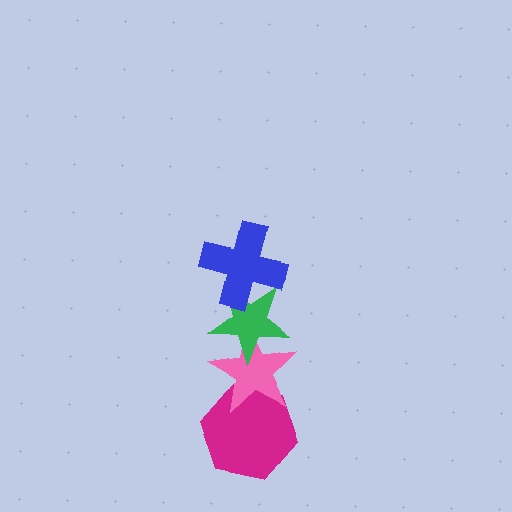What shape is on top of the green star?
The blue cross is on top of the green star.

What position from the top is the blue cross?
The blue cross is 1st from the top.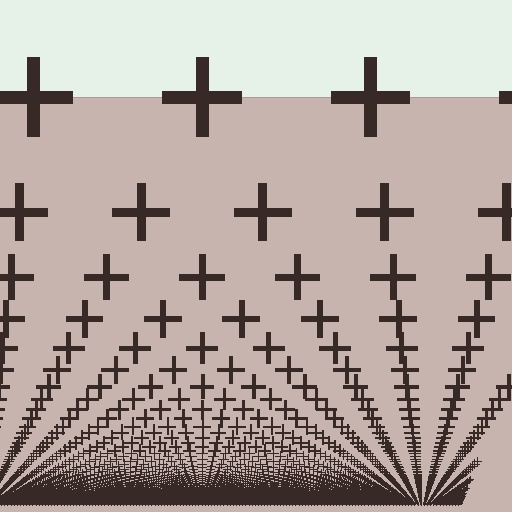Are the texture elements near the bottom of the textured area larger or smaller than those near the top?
Smaller. The gradient is inverted — elements near the bottom are smaller and denser.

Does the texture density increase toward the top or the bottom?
Density increases toward the bottom.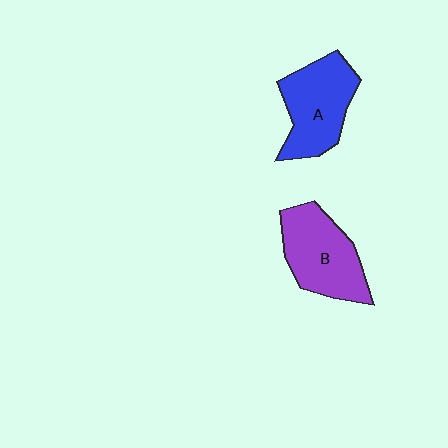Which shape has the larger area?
Shape B (purple).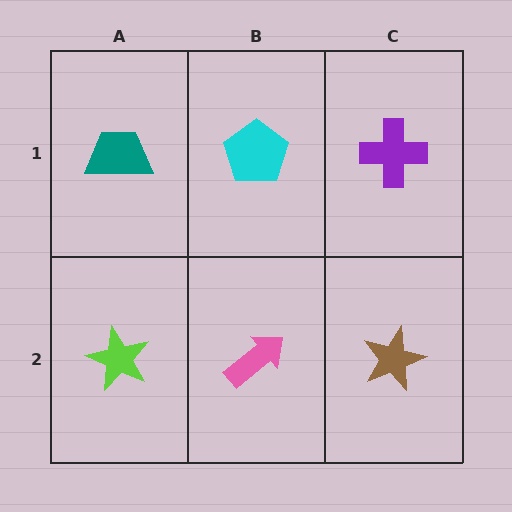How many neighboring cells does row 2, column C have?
2.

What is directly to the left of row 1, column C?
A cyan pentagon.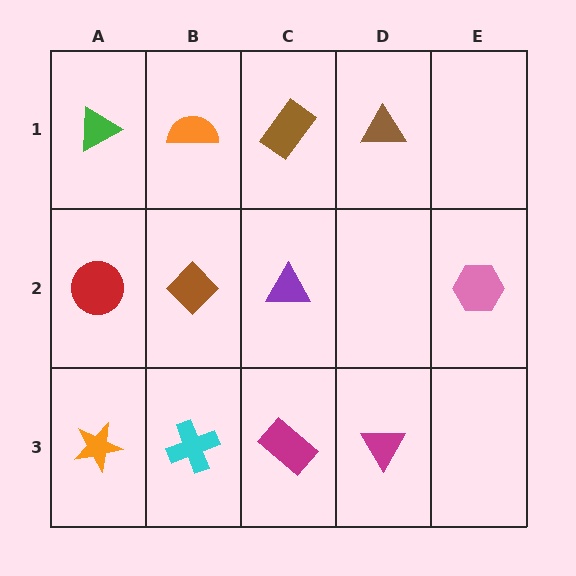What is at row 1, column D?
A brown triangle.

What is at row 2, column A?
A red circle.